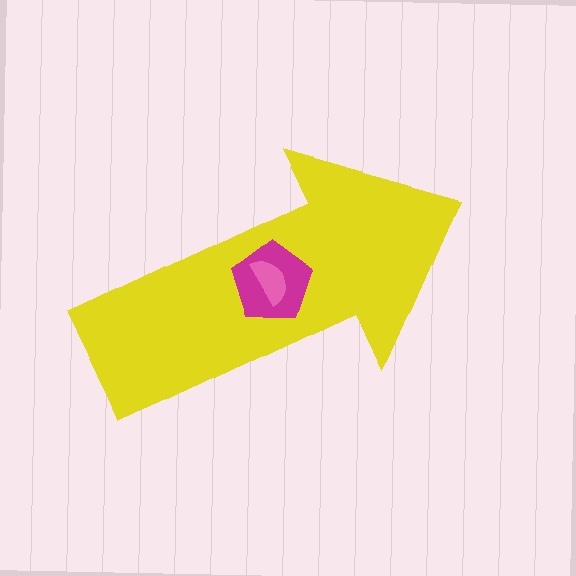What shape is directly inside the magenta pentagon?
The pink semicircle.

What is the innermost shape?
The pink semicircle.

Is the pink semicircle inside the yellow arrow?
Yes.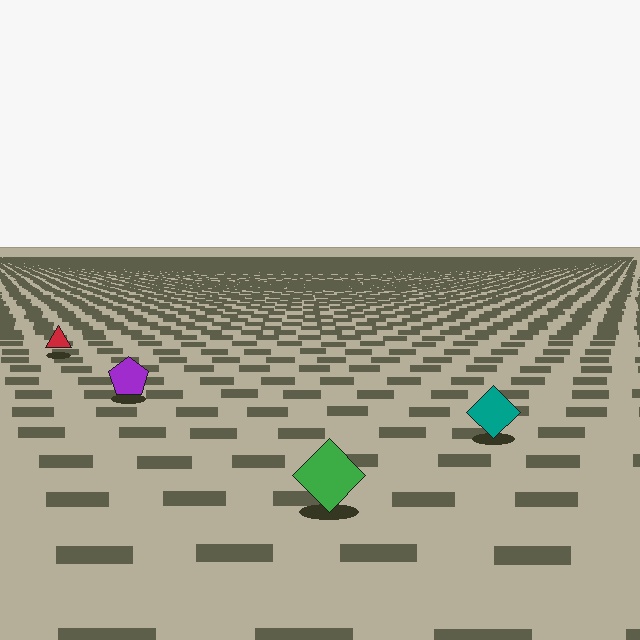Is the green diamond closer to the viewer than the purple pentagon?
Yes. The green diamond is closer — you can tell from the texture gradient: the ground texture is coarser near it.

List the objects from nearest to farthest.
From nearest to farthest: the green diamond, the teal diamond, the purple pentagon, the red triangle.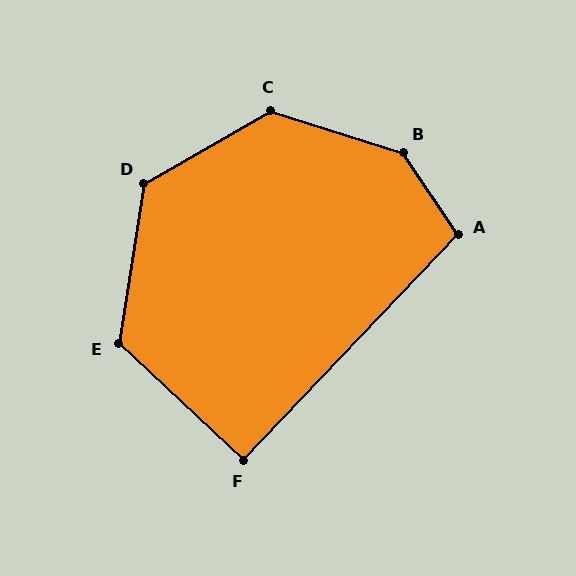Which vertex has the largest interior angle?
B, at approximately 141 degrees.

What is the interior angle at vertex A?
Approximately 103 degrees (obtuse).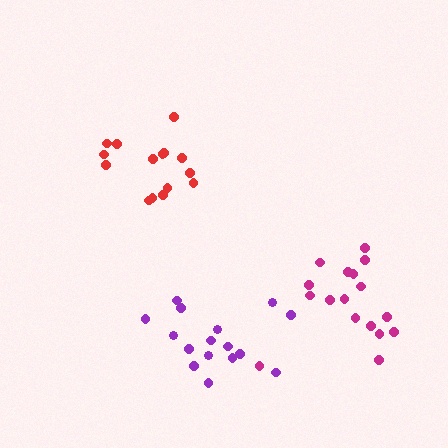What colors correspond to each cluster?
The clusters are colored: magenta, purple, red.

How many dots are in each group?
Group 1: 17 dots, Group 2: 16 dots, Group 3: 15 dots (48 total).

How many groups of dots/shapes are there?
There are 3 groups.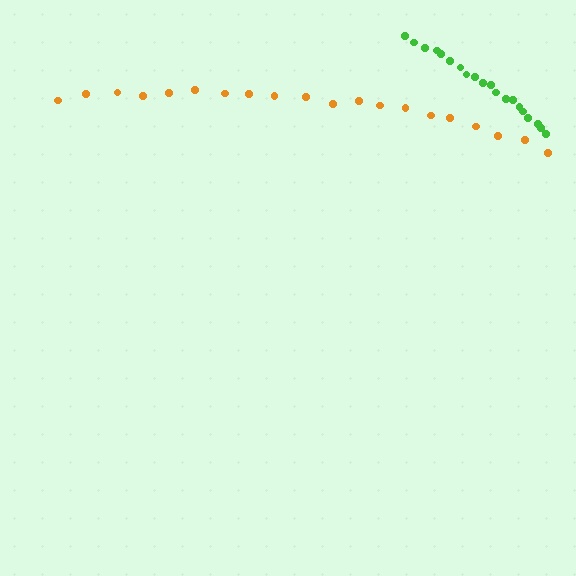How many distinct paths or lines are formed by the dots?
There are 2 distinct paths.